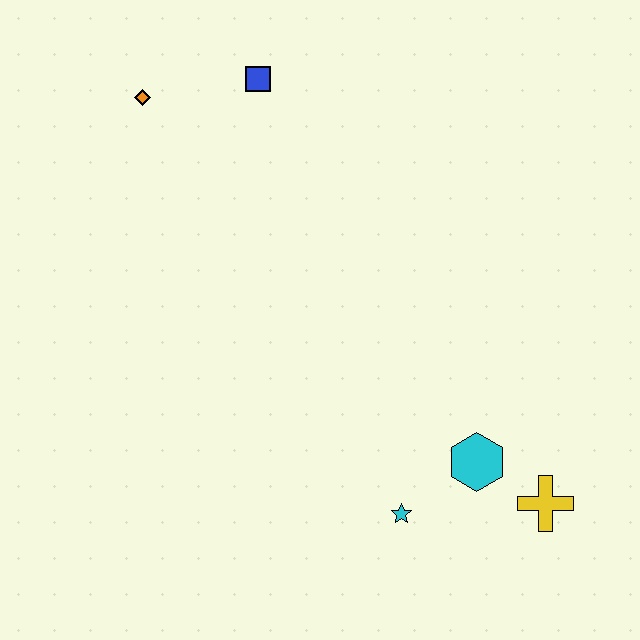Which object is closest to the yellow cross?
The cyan hexagon is closest to the yellow cross.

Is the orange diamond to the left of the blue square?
Yes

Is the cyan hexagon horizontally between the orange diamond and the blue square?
No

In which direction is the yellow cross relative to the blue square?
The yellow cross is below the blue square.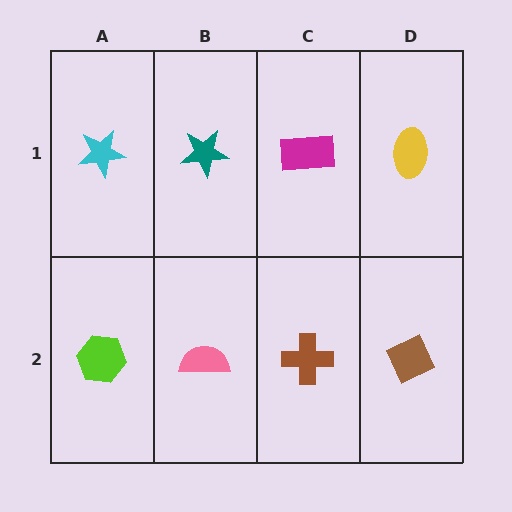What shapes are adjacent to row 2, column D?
A yellow ellipse (row 1, column D), a brown cross (row 2, column C).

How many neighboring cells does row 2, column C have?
3.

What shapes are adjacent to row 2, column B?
A teal star (row 1, column B), a lime hexagon (row 2, column A), a brown cross (row 2, column C).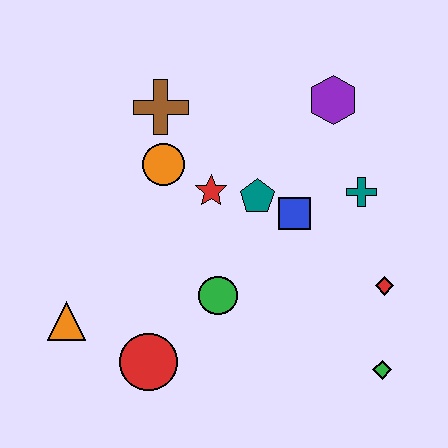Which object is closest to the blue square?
The teal pentagon is closest to the blue square.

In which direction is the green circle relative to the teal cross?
The green circle is to the left of the teal cross.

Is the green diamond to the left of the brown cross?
No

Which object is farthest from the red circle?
The purple hexagon is farthest from the red circle.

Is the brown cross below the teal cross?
No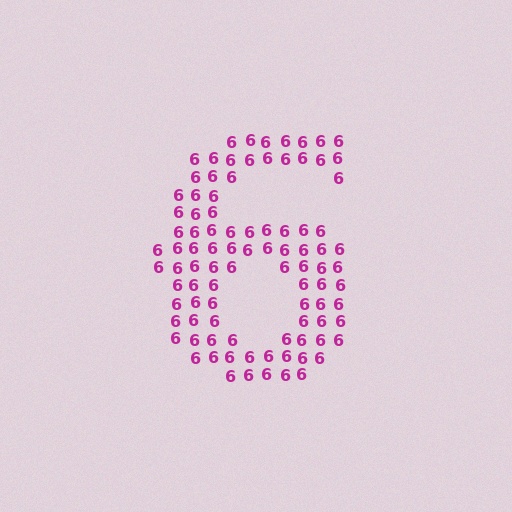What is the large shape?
The large shape is the digit 6.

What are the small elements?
The small elements are digit 6's.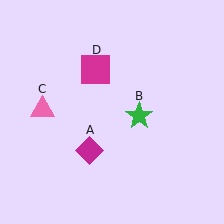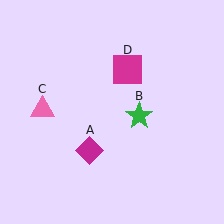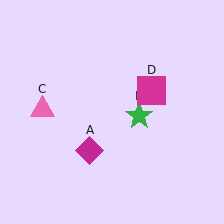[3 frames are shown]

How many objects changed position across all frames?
1 object changed position: magenta square (object D).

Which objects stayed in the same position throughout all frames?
Magenta diamond (object A) and green star (object B) and pink triangle (object C) remained stationary.